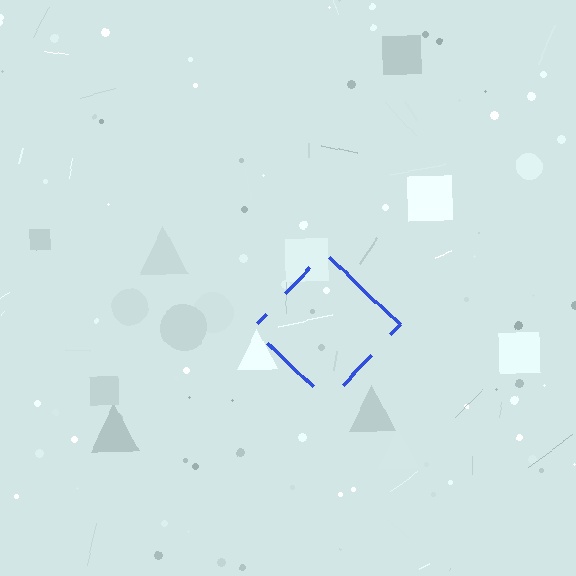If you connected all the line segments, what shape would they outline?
They would outline a diamond.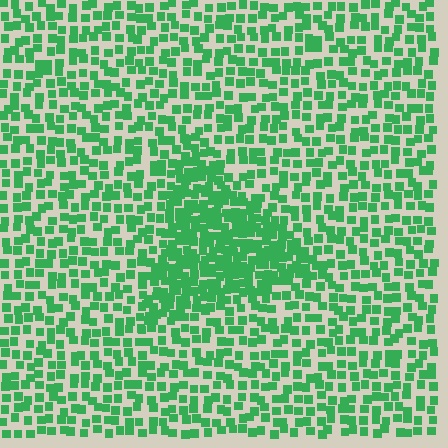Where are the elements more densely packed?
The elements are more densely packed inside the triangle boundary.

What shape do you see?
I see a triangle.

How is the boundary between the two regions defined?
The boundary is defined by a change in element density (approximately 2.0x ratio). All elements are the same color, size, and shape.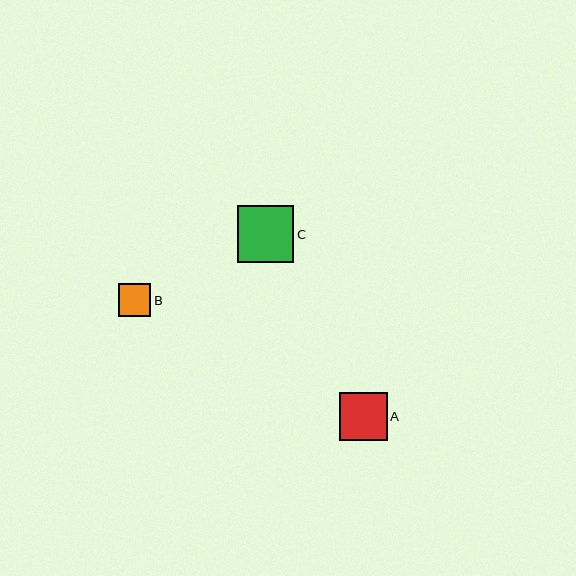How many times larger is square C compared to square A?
Square C is approximately 1.2 times the size of square A.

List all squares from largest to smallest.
From largest to smallest: C, A, B.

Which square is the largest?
Square C is the largest with a size of approximately 57 pixels.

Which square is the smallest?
Square B is the smallest with a size of approximately 32 pixels.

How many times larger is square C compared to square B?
Square C is approximately 1.8 times the size of square B.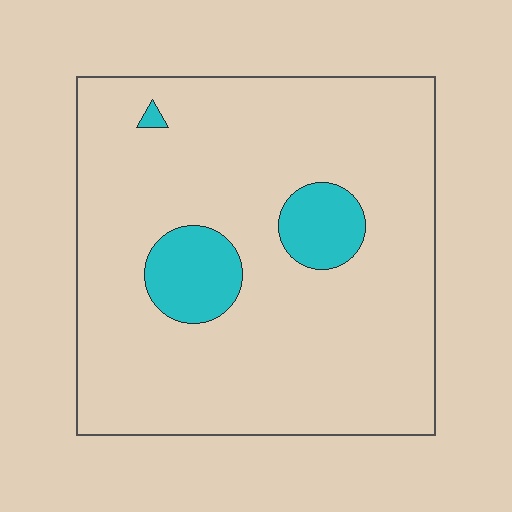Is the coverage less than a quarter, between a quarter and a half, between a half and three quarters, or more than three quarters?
Less than a quarter.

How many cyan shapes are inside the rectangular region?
3.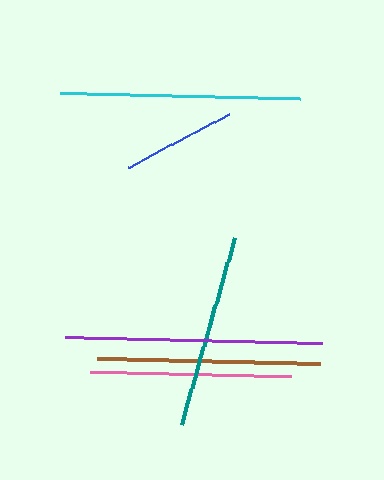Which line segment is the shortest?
The blue line is the shortest at approximately 115 pixels.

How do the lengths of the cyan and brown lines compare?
The cyan and brown lines are approximately the same length.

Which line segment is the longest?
The purple line is the longest at approximately 257 pixels.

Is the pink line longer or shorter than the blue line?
The pink line is longer than the blue line.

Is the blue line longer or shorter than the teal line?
The teal line is longer than the blue line.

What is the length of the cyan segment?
The cyan segment is approximately 239 pixels long.